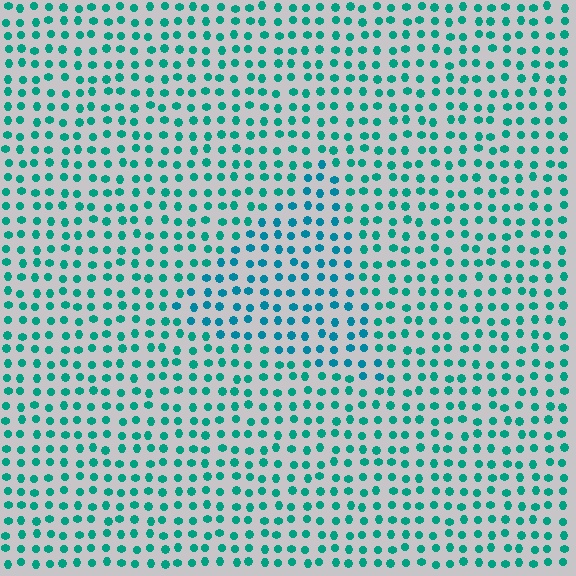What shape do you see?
I see a triangle.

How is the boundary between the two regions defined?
The boundary is defined purely by a slight shift in hue (about 22 degrees). Spacing, size, and orientation are identical on both sides.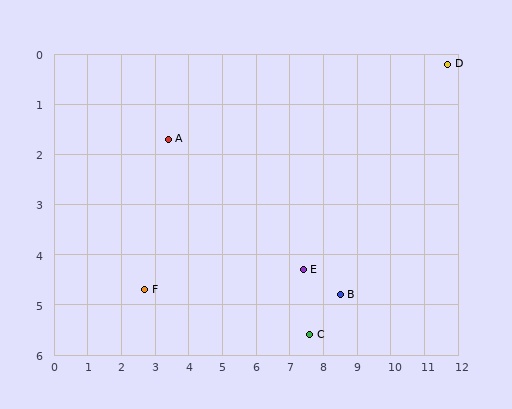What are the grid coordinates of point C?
Point C is at approximately (7.6, 5.6).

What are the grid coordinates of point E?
Point E is at approximately (7.4, 4.3).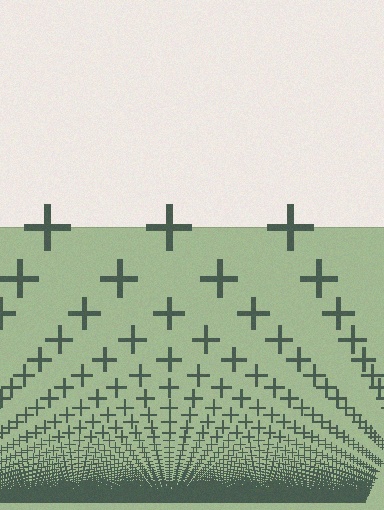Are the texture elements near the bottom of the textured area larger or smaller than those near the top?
Smaller. The gradient is inverted — elements near the bottom are smaller and denser.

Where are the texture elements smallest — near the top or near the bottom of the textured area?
Near the bottom.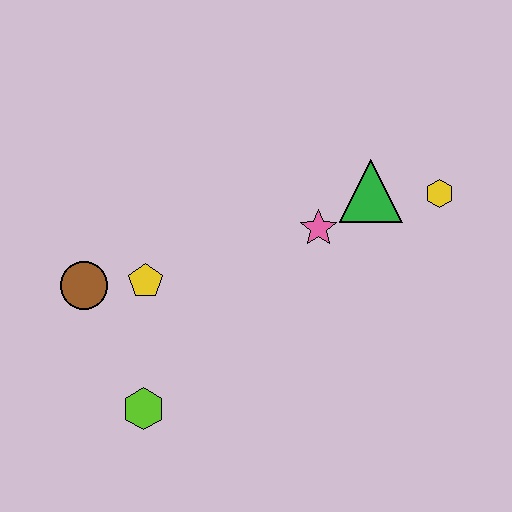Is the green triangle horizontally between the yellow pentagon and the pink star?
No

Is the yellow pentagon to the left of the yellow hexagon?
Yes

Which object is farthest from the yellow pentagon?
The yellow hexagon is farthest from the yellow pentagon.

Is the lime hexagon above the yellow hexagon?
No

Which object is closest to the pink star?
The green triangle is closest to the pink star.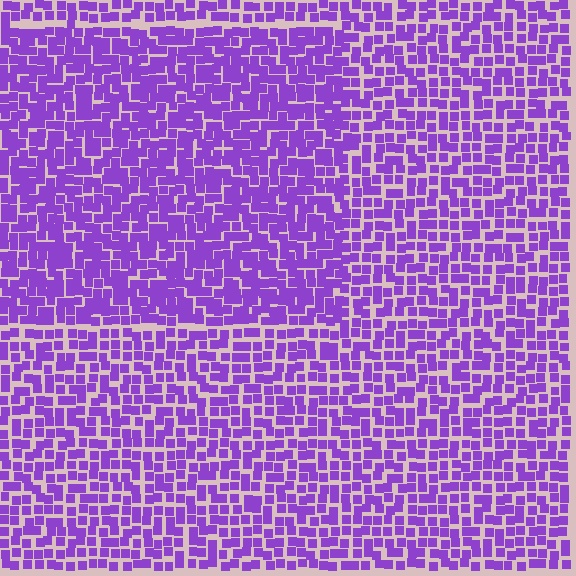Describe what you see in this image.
The image contains small purple elements arranged at two different densities. A rectangle-shaped region is visible where the elements are more densely packed than the surrounding area.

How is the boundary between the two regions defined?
The boundary is defined by a change in element density (approximately 1.4x ratio). All elements are the same color, size, and shape.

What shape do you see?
I see a rectangle.